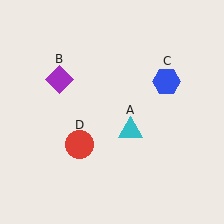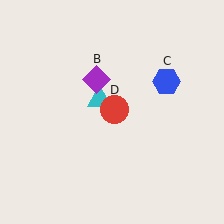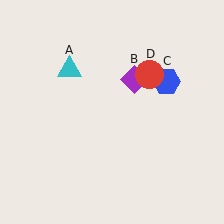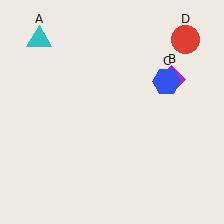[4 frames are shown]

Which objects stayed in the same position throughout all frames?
Blue hexagon (object C) remained stationary.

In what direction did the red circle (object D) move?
The red circle (object D) moved up and to the right.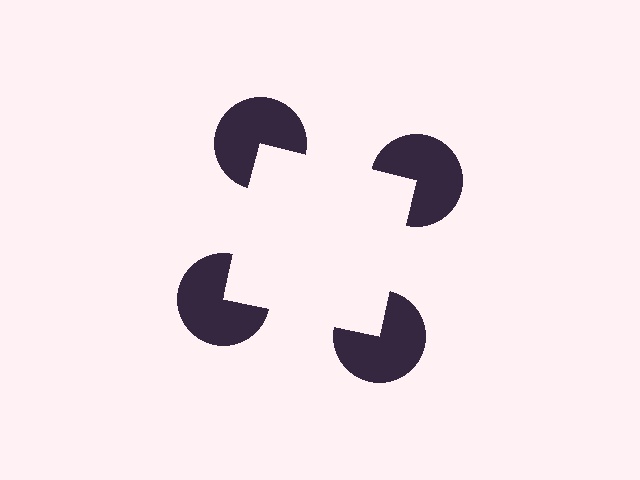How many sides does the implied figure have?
4 sides.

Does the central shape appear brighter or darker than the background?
It typically appears slightly brighter than the background, even though no actual brightness change is drawn.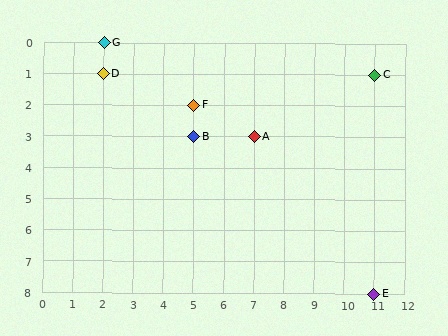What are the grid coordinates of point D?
Point D is at grid coordinates (2, 1).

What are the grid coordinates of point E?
Point E is at grid coordinates (11, 8).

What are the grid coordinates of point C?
Point C is at grid coordinates (11, 1).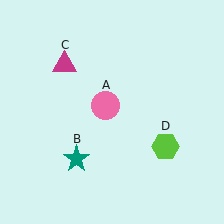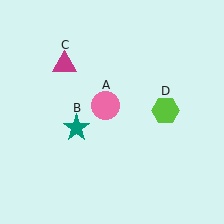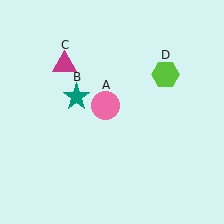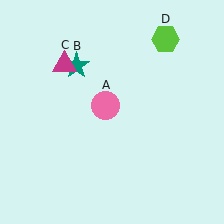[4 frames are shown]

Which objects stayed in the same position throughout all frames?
Pink circle (object A) and magenta triangle (object C) remained stationary.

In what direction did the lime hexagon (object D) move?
The lime hexagon (object D) moved up.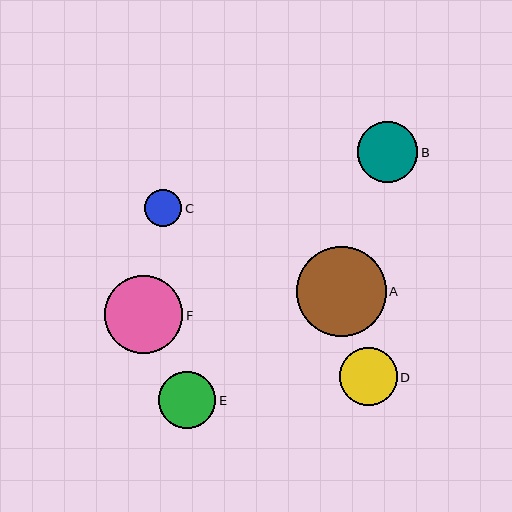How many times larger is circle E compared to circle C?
Circle E is approximately 1.5 times the size of circle C.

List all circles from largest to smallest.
From largest to smallest: A, F, B, D, E, C.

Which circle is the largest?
Circle A is the largest with a size of approximately 89 pixels.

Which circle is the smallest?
Circle C is the smallest with a size of approximately 37 pixels.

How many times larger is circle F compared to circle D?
Circle F is approximately 1.3 times the size of circle D.